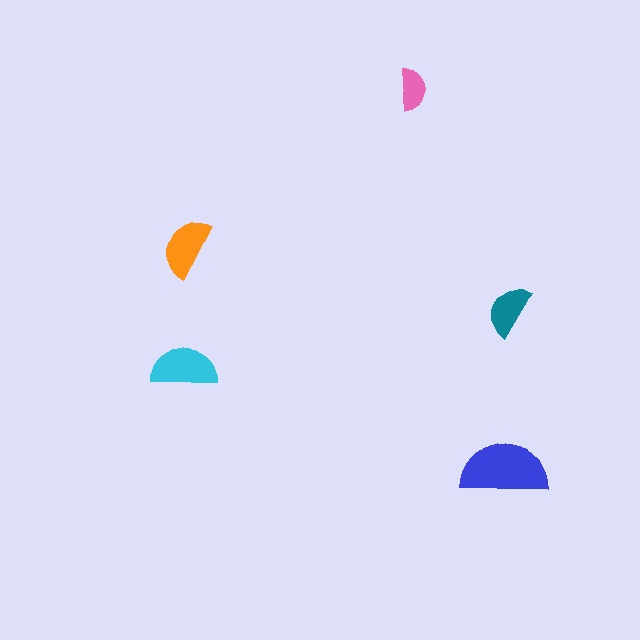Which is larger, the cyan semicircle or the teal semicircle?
The cyan one.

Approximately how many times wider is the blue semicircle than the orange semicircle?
About 1.5 times wider.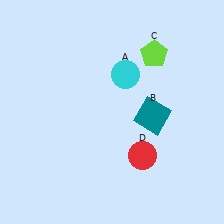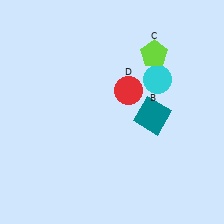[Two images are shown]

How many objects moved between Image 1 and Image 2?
2 objects moved between the two images.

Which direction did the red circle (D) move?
The red circle (D) moved up.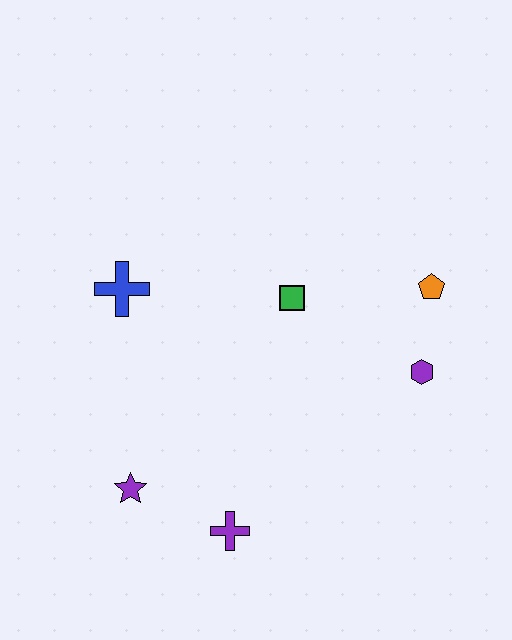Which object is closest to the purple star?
The purple cross is closest to the purple star.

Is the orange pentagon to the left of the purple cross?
No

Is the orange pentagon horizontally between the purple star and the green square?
No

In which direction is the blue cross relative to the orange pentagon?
The blue cross is to the left of the orange pentagon.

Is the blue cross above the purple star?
Yes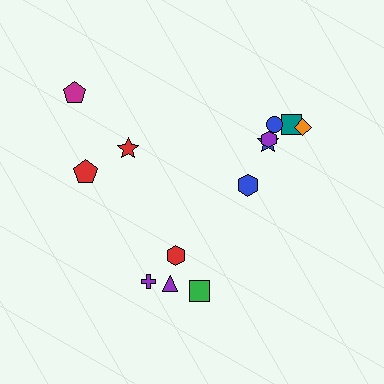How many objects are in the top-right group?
There are 6 objects.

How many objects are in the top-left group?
There are 3 objects.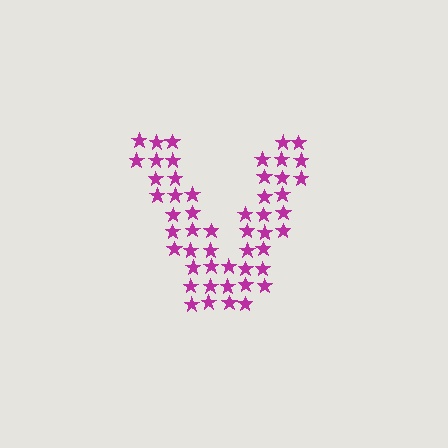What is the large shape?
The large shape is the letter V.